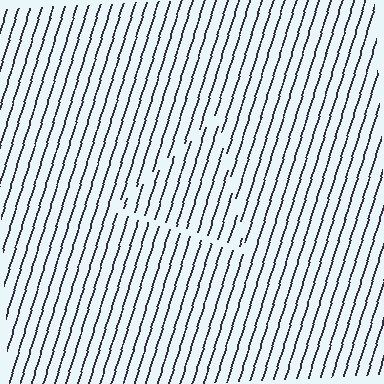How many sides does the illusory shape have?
3 sides — the line-ends trace a triangle.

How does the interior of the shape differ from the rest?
The interior of the shape contains the same grating, shifted by half a period — the contour is defined by the phase discontinuity where line-ends from the inner and outer gratings abut.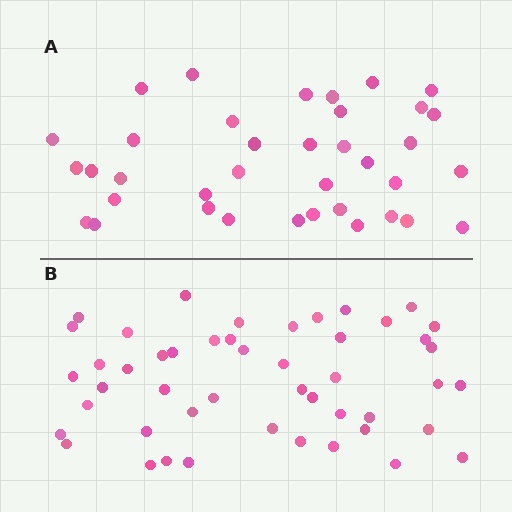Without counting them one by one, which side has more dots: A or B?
Region B (the bottom region) has more dots.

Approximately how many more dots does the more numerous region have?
Region B has roughly 12 or so more dots than region A.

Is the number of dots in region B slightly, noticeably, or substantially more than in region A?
Region B has noticeably more, but not dramatically so. The ratio is roughly 1.3 to 1.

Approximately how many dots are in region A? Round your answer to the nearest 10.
About 40 dots. (The exact count is 37, which rounds to 40.)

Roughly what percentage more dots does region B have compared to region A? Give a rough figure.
About 30% more.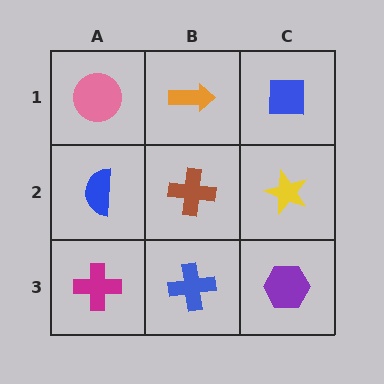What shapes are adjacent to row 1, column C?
A yellow star (row 2, column C), an orange arrow (row 1, column B).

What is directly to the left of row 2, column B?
A blue semicircle.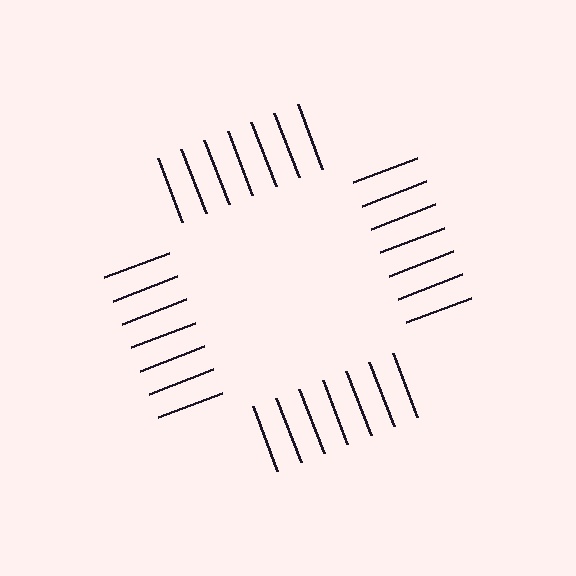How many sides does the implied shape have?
4 sides — the line-ends trace a square.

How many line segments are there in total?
28 — 7 along each of the 4 edges.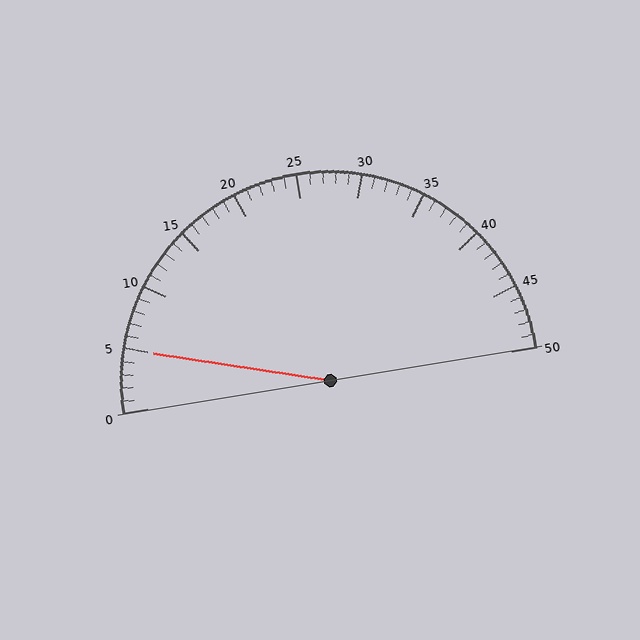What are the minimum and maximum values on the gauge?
The gauge ranges from 0 to 50.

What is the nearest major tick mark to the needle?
The nearest major tick mark is 5.